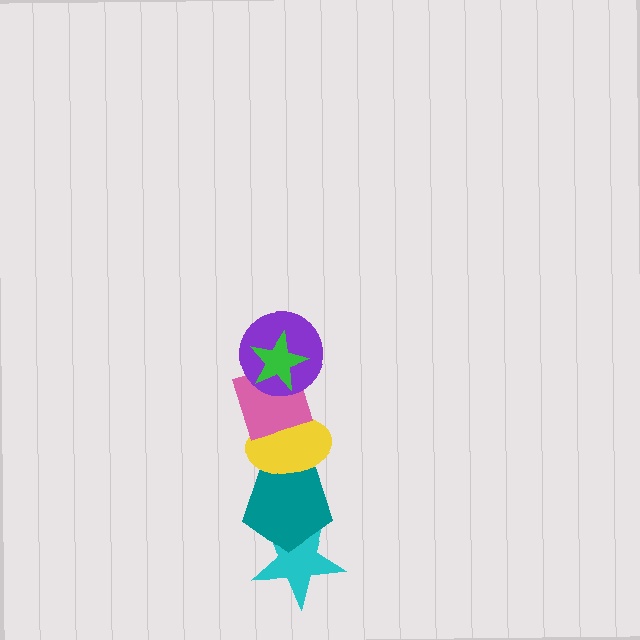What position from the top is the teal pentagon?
The teal pentagon is 5th from the top.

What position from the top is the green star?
The green star is 1st from the top.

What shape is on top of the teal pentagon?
The yellow ellipse is on top of the teal pentagon.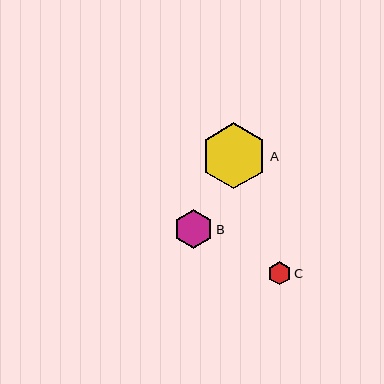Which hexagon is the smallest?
Hexagon C is the smallest with a size of approximately 23 pixels.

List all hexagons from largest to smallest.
From largest to smallest: A, B, C.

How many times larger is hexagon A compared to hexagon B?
Hexagon A is approximately 1.7 times the size of hexagon B.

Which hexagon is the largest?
Hexagon A is the largest with a size of approximately 66 pixels.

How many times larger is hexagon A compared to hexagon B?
Hexagon A is approximately 1.7 times the size of hexagon B.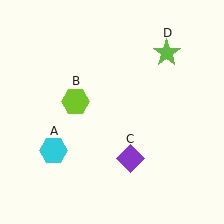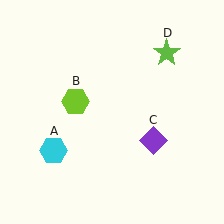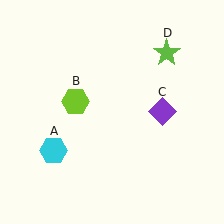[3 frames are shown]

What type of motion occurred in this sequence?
The purple diamond (object C) rotated counterclockwise around the center of the scene.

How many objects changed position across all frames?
1 object changed position: purple diamond (object C).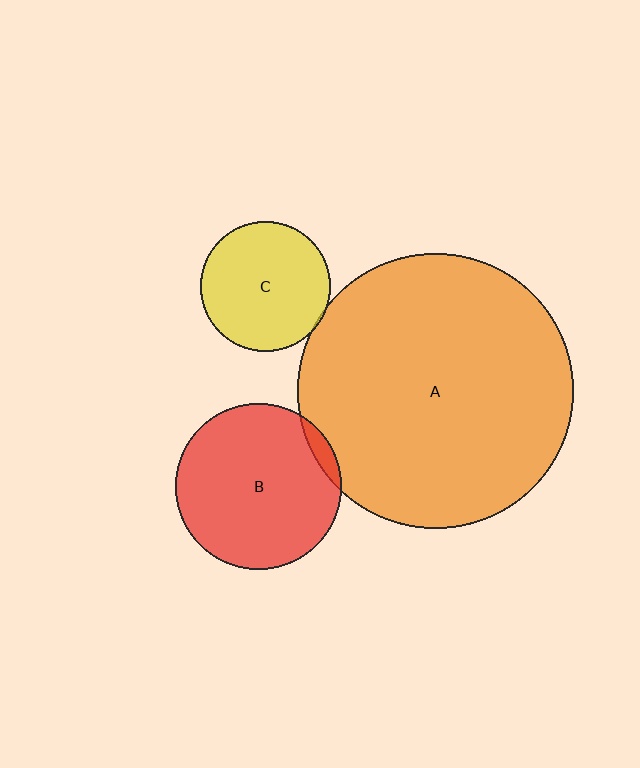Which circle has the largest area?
Circle A (orange).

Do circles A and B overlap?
Yes.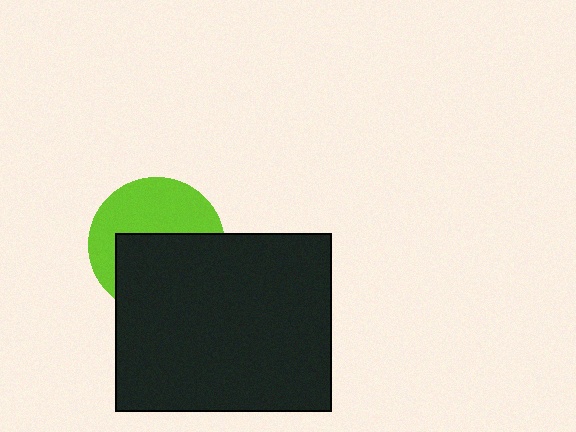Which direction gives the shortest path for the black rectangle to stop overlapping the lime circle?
Moving down gives the shortest separation.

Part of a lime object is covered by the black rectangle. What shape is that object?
It is a circle.